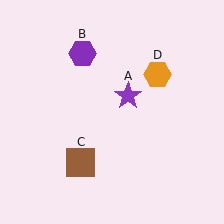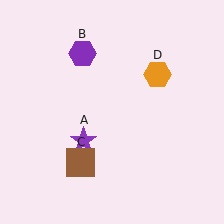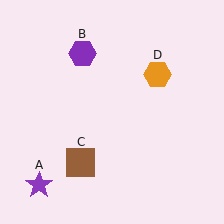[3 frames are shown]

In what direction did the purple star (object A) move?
The purple star (object A) moved down and to the left.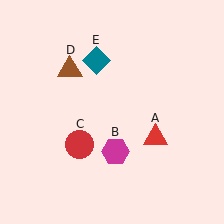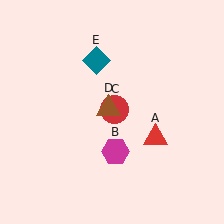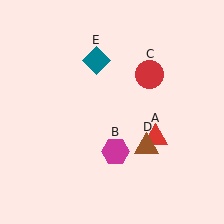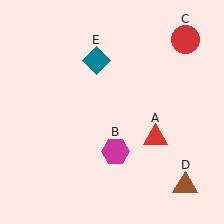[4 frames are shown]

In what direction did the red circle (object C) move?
The red circle (object C) moved up and to the right.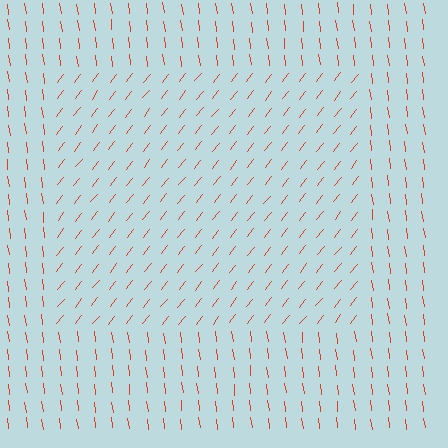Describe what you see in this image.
The image is filled with small red line segments. A rectangle region in the image has lines oriented differently from the surrounding lines, creating a visible texture boundary.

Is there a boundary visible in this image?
Yes, there is a texture boundary formed by a change in line orientation.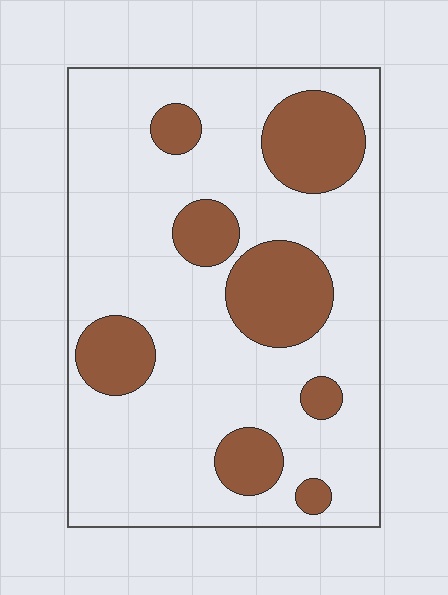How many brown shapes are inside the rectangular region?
8.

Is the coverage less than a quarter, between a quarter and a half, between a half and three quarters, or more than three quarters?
Less than a quarter.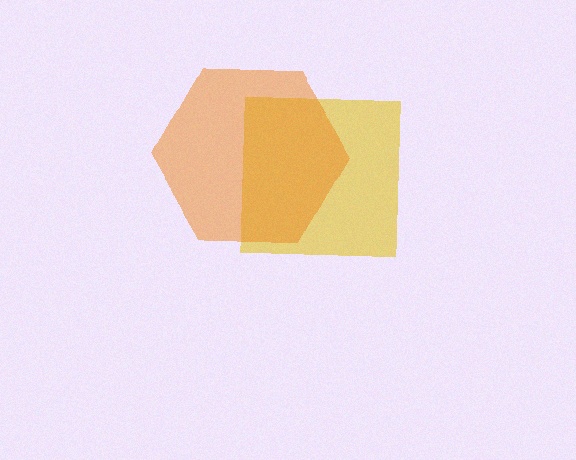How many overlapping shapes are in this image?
There are 2 overlapping shapes in the image.